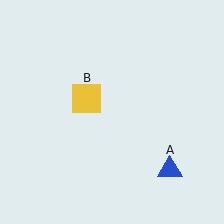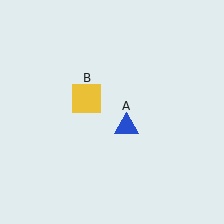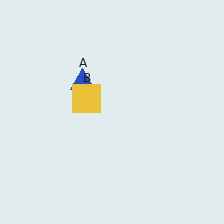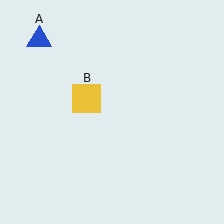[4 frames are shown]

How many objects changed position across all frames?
1 object changed position: blue triangle (object A).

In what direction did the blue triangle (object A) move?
The blue triangle (object A) moved up and to the left.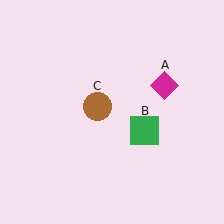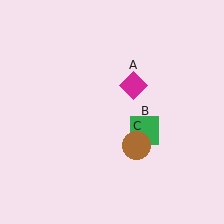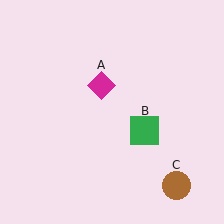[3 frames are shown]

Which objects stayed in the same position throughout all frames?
Green square (object B) remained stationary.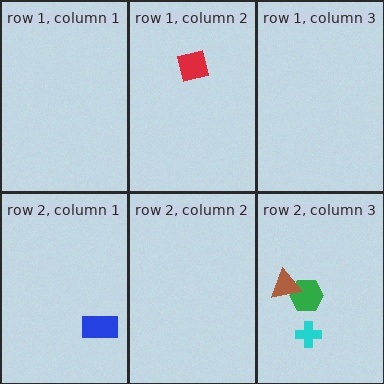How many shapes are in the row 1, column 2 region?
1.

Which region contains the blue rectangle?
The row 2, column 1 region.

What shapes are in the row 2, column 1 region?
The blue rectangle.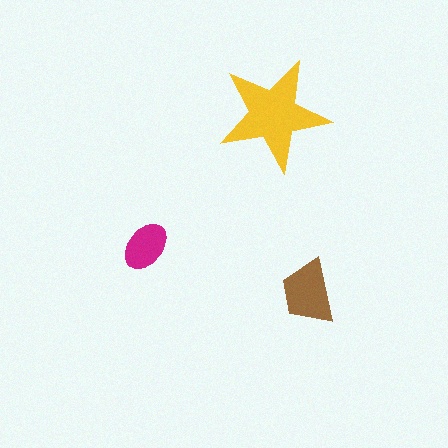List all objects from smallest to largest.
The magenta ellipse, the brown trapezoid, the yellow star.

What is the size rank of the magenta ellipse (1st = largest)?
3rd.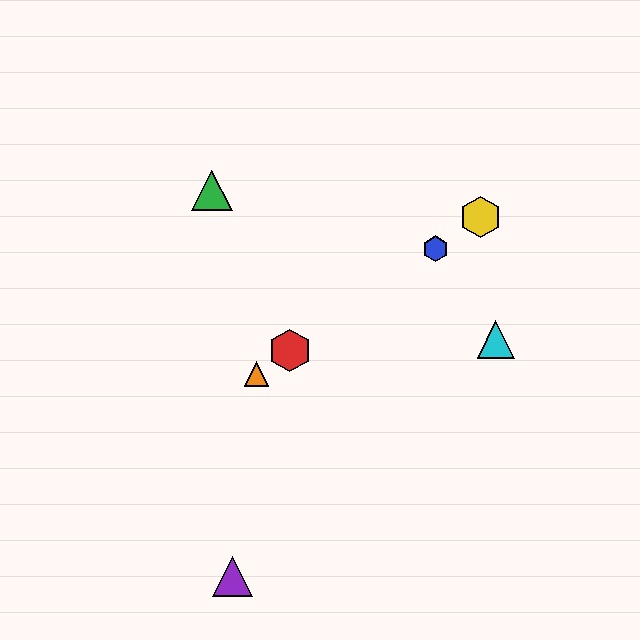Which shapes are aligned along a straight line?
The red hexagon, the blue hexagon, the yellow hexagon, the orange triangle are aligned along a straight line.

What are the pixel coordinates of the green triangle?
The green triangle is at (212, 190).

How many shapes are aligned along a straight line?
4 shapes (the red hexagon, the blue hexagon, the yellow hexagon, the orange triangle) are aligned along a straight line.